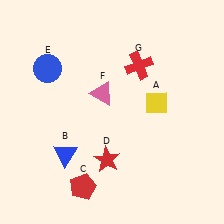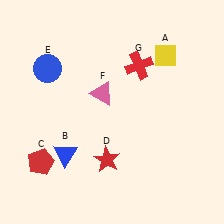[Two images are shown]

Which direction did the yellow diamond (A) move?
The yellow diamond (A) moved up.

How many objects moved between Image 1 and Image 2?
2 objects moved between the two images.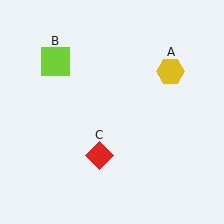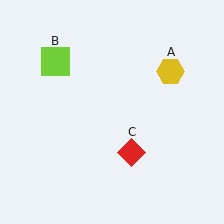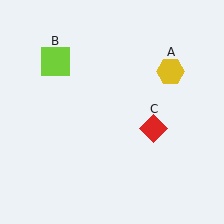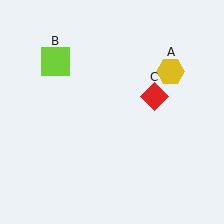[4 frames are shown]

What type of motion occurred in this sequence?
The red diamond (object C) rotated counterclockwise around the center of the scene.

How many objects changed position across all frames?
1 object changed position: red diamond (object C).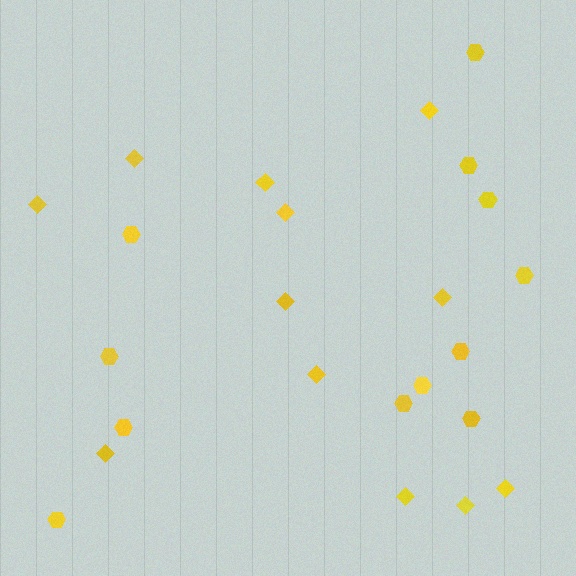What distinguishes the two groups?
There are 2 groups: one group of hexagons (12) and one group of diamonds (12).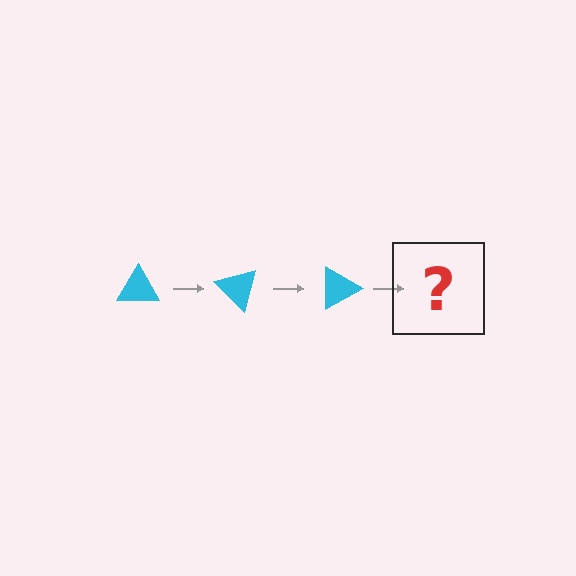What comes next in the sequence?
The next element should be a cyan triangle rotated 135 degrees.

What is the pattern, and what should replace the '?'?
The pattern is that the triangle rotates 45 degrees each step. The '?' should be a cyan triangle rotated 135 degrees.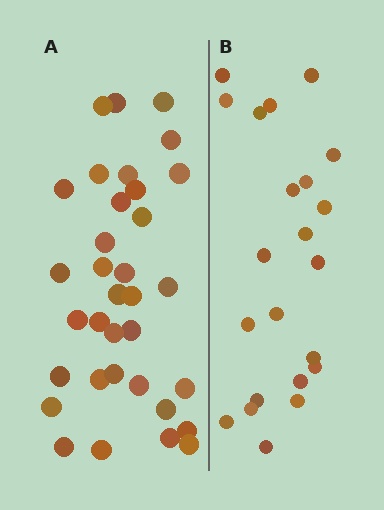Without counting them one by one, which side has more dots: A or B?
Region A (the left region) has more dots.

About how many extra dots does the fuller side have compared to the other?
Region A has roughly 12 or so more dots than region B.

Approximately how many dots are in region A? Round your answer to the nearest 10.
About 30 dots. (The exact count is 34, which rounds to 30.)